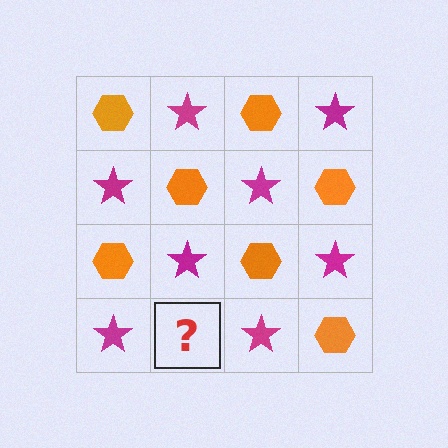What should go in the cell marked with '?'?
The missing cell should contain an orange hexagon.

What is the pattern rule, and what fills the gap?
The rule is that it alternates orange hexagon and magenta star in a checkerboard pattern. The gap should be filled with an orange hexagon.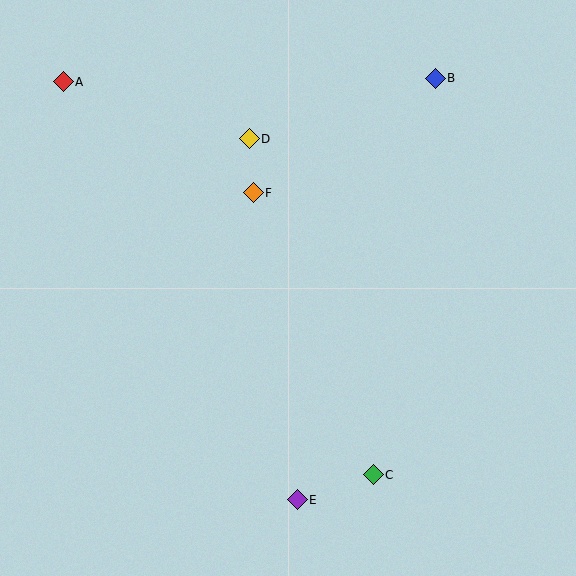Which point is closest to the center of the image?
Point F at (253, 193) is closest to the center.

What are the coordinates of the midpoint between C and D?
The midpoint between C and D is at (311, 307).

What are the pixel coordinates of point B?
Point B is at (435, 78).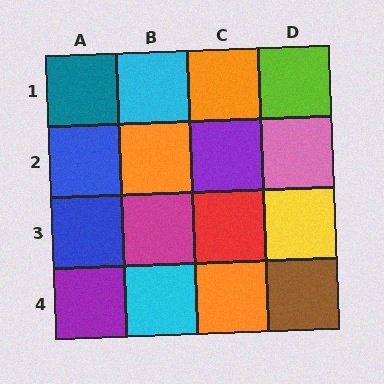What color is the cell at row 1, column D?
Lime.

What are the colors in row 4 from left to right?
Purple, cyan, orange, brown.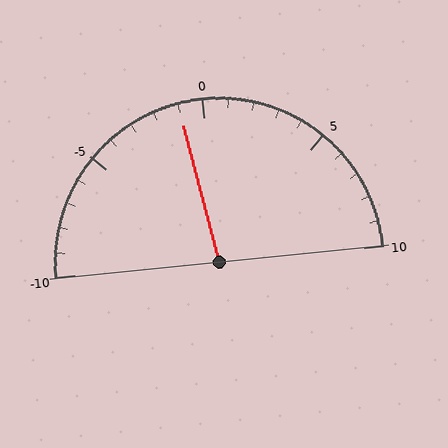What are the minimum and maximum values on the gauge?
The gauge ranges from -10 to 10.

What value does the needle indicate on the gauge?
The needle indicates approximately -1.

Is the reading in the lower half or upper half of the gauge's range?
The reading is in the lower half of the range (-10 to 10).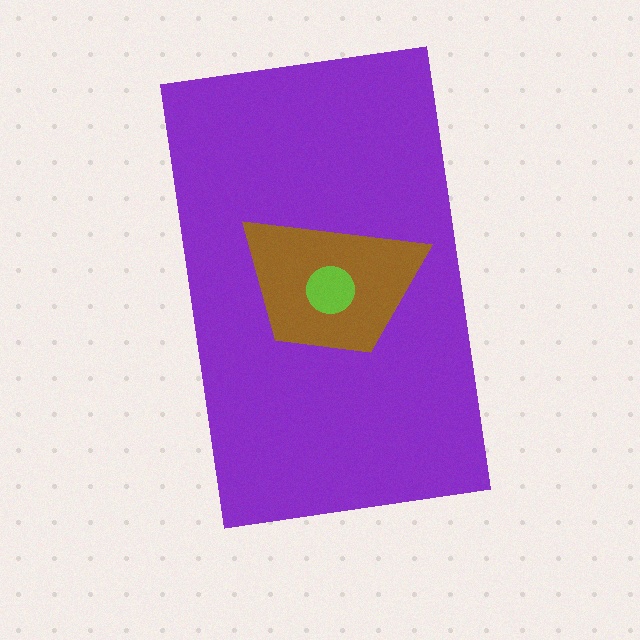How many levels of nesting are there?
3.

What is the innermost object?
The lime circle.